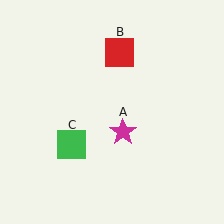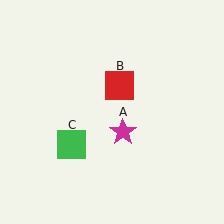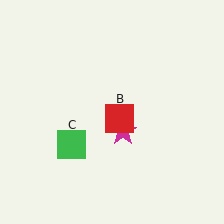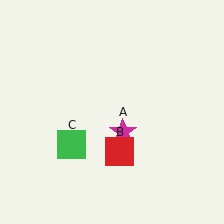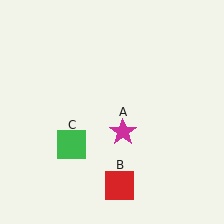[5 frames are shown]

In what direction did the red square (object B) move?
The red square (object B) moved down.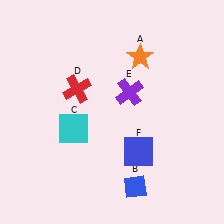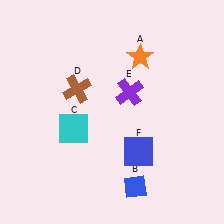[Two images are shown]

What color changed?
The cross (D) changed from red in Image 1 to brown in Image 2.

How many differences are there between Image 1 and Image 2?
There is 1 difference between the two images.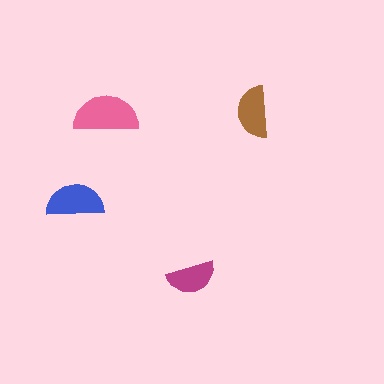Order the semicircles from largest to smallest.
the pink one, the blue one, the brown one, the magenta one.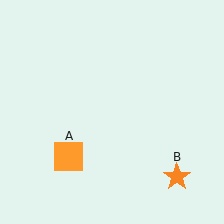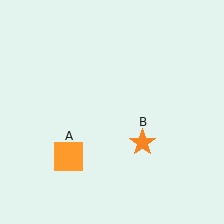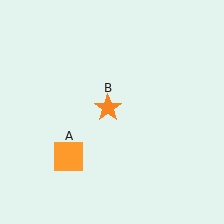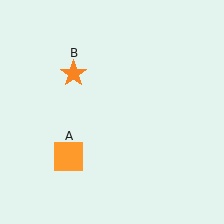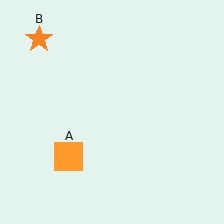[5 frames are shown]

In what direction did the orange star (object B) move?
The orange star (object B) moved up and to the left.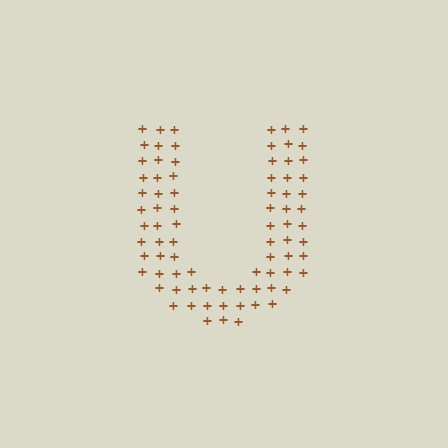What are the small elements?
The small elements are plus signs.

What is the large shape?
The large shape is the letter U.